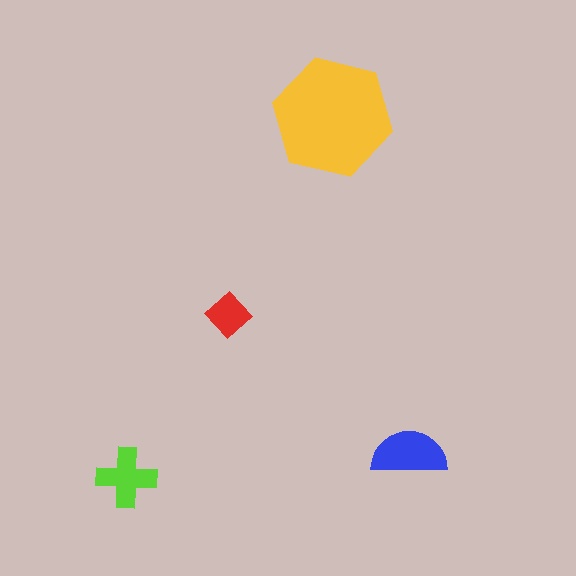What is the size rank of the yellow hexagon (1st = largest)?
1st.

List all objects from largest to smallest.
The yellow hexagon, the blue semicircle, the lime cross, the red diamond.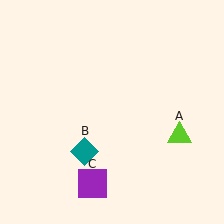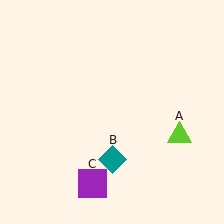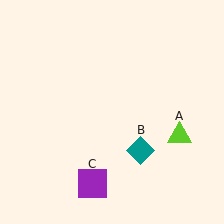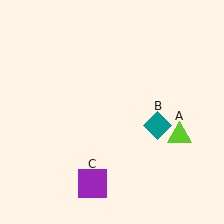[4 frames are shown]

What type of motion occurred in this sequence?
The teal diamond (object B) rotated counterclockwise around the center of the scene.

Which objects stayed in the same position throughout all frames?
Lime triangle (object A) and purple square (object C) remained stationary.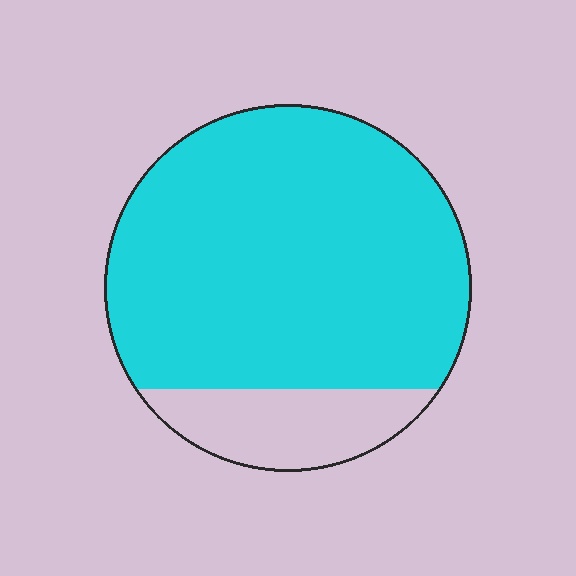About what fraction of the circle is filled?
About five sixths (5/6).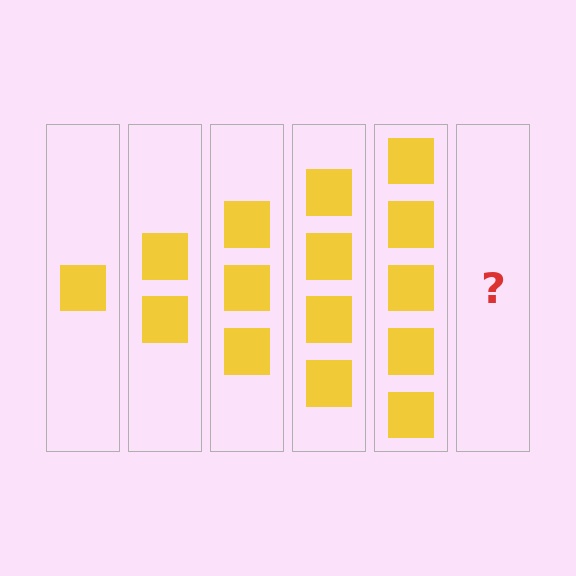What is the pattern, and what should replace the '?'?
The pattern is that each step adds one more square. The '?' should be 6 squares.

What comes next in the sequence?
The next element should be 6 squares.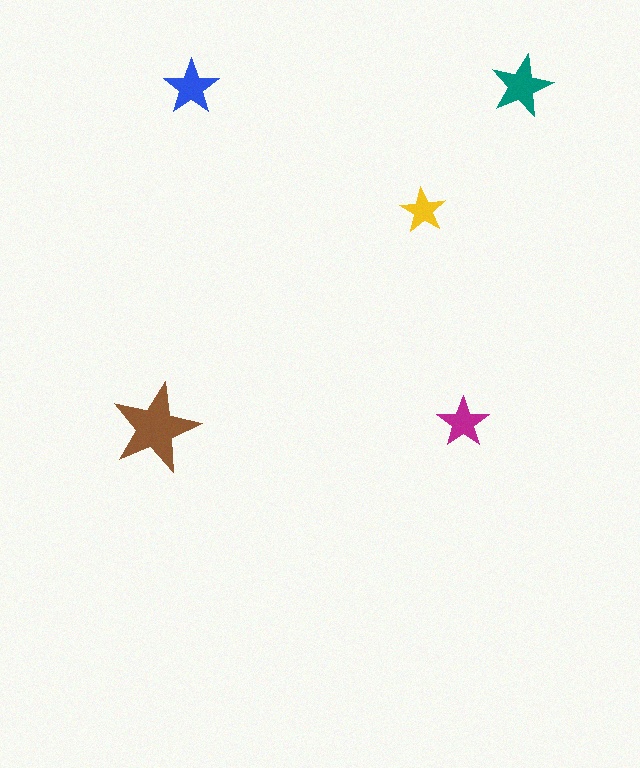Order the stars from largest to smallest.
the brown one, the teal one, the blue one, the magenta one, the yellow one.